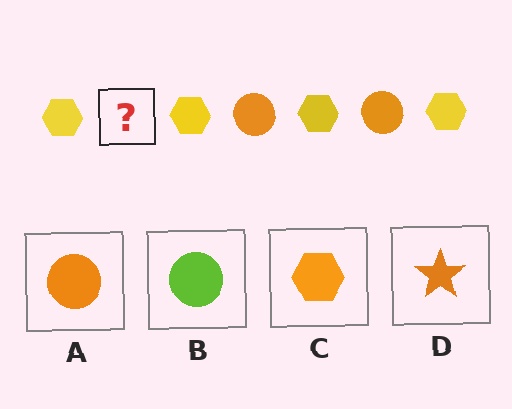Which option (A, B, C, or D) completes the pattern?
A.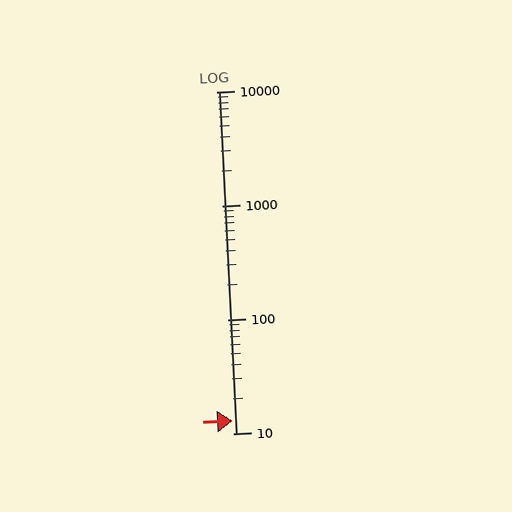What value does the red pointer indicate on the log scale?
The pointer indicates approximately 13.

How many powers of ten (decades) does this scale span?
The scale spans 3 decades, from 10 to 10000.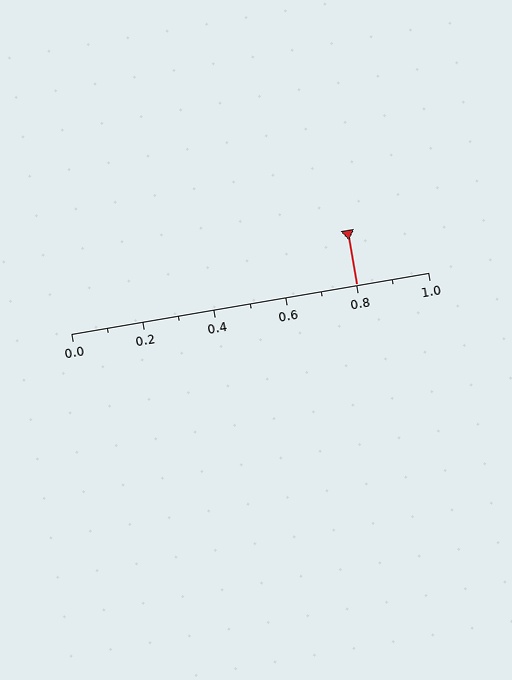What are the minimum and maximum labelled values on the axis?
The axis runs from 0.0 to 1.0.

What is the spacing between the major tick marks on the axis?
The major ticks are spaced 0.2 apart.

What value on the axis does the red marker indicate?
The marker indicates approximately 0.8.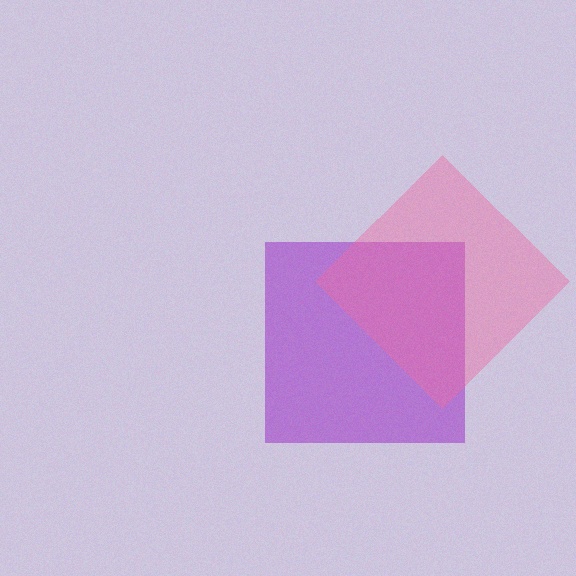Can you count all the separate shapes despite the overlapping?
Yes, there are 2 separate shapes.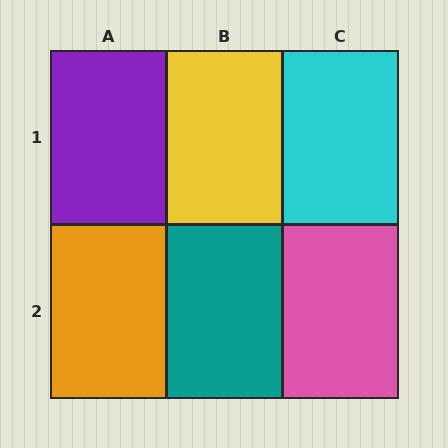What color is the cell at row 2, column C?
Pink.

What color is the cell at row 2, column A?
Orange.